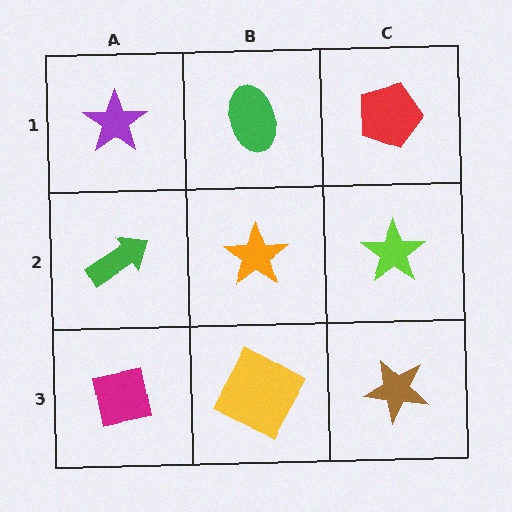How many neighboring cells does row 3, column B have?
3.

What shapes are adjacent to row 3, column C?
A lime star (row 2, column C), a yellow square (row 3, column B).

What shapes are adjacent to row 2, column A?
A purple star (row 1, column A), a magenta square (row 3, column A), an orange star (row 2, column B).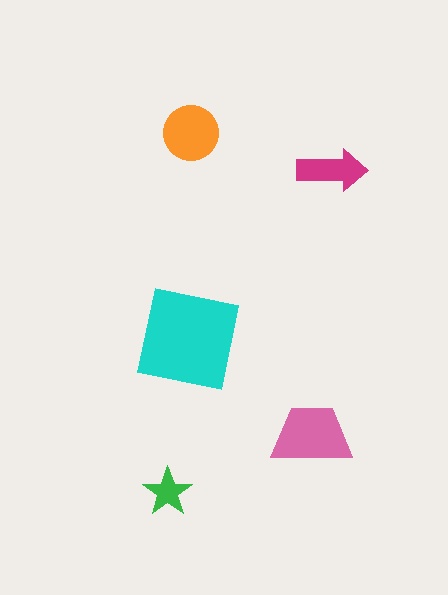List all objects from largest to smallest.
The cyan square, the pink trapezoid, the orange circle, the magenta arrow, the green star.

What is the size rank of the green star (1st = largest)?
5th.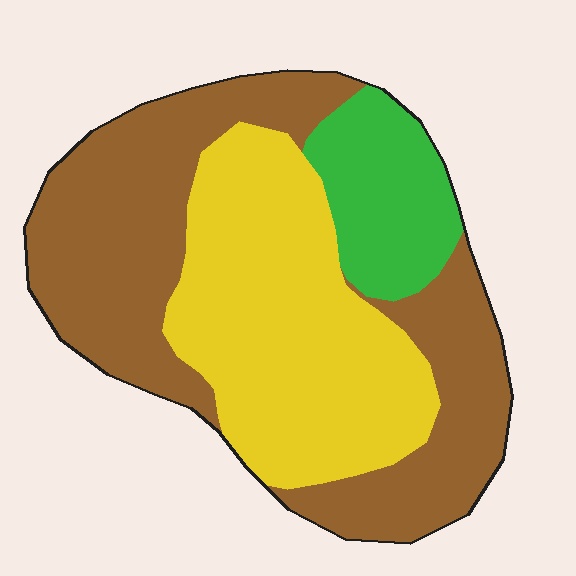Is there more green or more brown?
Brown.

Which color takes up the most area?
Brown, at roughly 45%.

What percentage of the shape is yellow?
Yellow covers around 40% of the shape.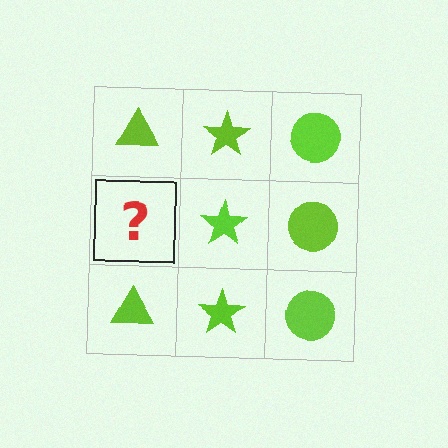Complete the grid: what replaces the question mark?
The question mark should be replaced with a lime triangle.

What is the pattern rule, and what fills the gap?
The rule is that each column has a consistent shape. The gap should be filled with a lime triangle.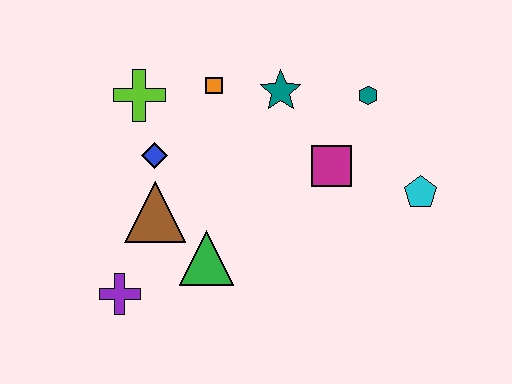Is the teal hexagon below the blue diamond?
No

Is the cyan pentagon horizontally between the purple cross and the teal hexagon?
No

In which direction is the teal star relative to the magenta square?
The teal star is above the magenta square.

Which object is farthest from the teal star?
The purple cross is farthest from the teal star.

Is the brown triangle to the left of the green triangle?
Yes